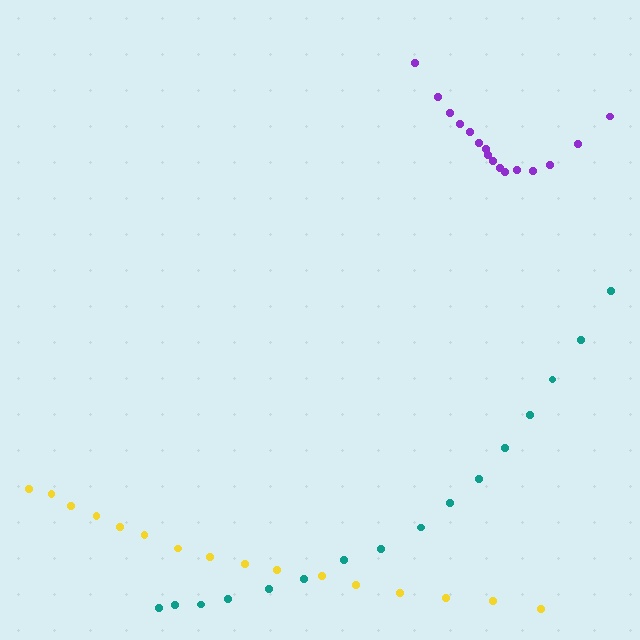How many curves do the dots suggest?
There are 3 distinct paths.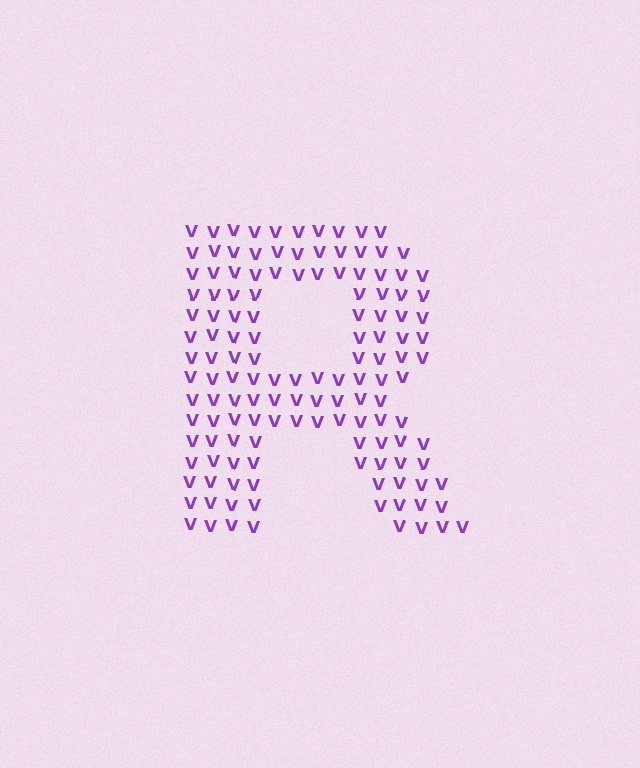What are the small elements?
The small elements are letter V's.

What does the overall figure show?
The overall figure shows the letter R.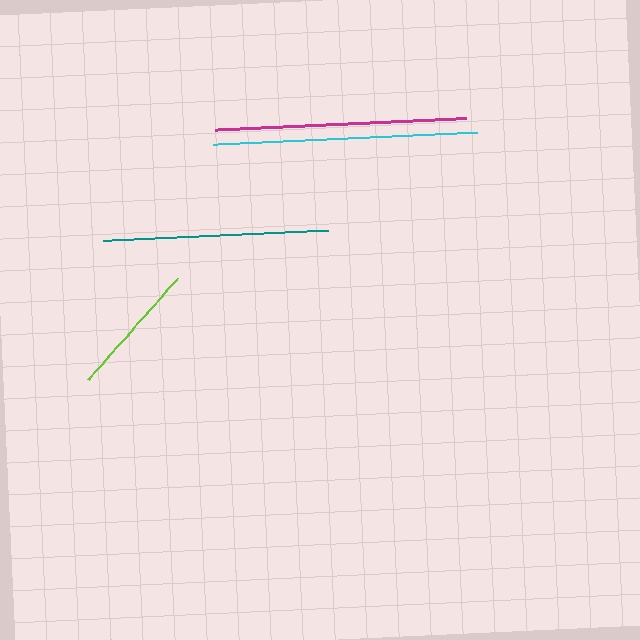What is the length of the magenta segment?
The magenta segment is approximately 251 pixels long.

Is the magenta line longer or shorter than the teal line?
The magenta line is longer than the teal line.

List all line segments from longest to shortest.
From longest to shortest: cyan, magenta, teal, lime.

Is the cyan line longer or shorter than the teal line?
The cyan line is longer than the teal line.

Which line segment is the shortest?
The lime line is the shortest at approximately 136 pixels.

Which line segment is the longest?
The cyan line is the longest at approximately 264 pixels.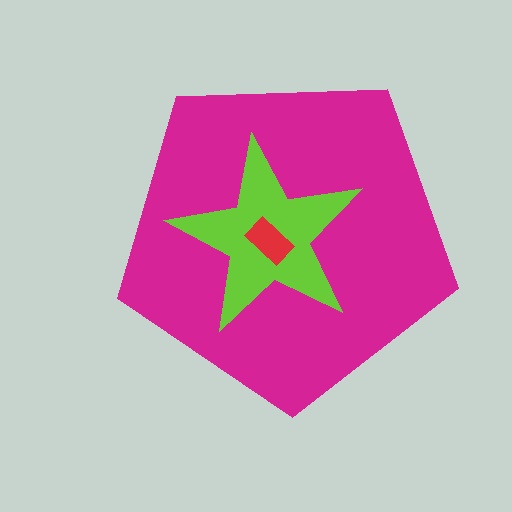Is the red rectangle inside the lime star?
Yes.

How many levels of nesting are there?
3.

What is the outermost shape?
The magenta pentagon.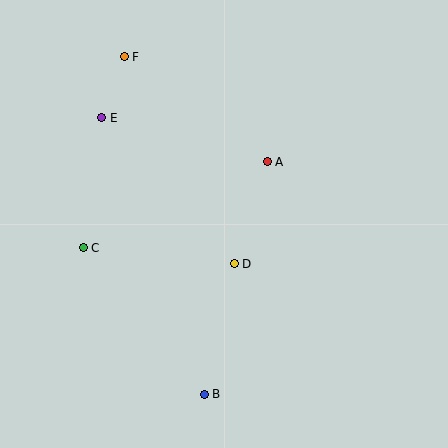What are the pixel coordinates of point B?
Point B is at (204, 394).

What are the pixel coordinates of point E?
Point E is at (102, 118).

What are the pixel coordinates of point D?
Point D is at (234, 264).